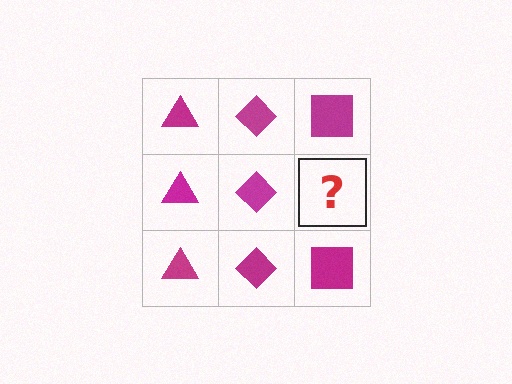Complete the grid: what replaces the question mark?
The question mark should be replaced with a magenta square.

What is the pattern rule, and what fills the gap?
The rule is that each column has a consistent shape. The gap should be filled with a magenta square.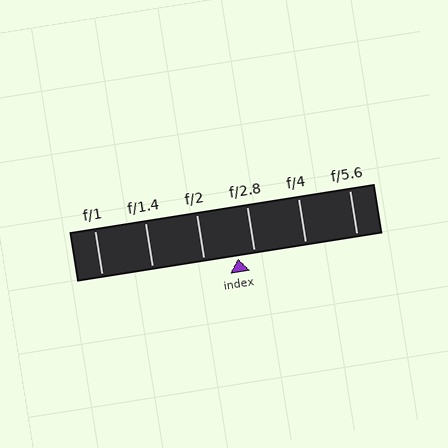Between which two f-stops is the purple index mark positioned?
The index mark is between f/2 and f/2.8.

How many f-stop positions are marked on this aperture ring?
There are 6 f-stop positions marked.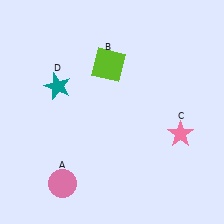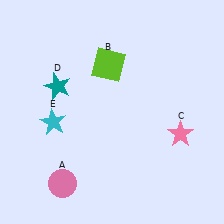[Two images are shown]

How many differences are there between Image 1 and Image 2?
There is 1 difference between the two images.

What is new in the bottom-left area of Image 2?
A cyan star (E) was added in the bottom-left area of Image 2.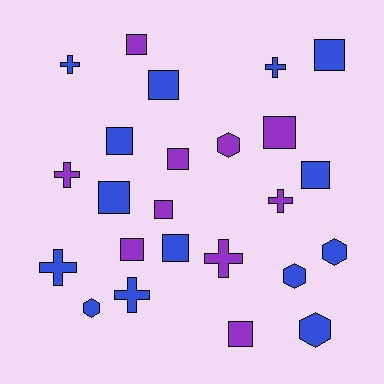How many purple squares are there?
There are 6 purple squares.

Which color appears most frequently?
Blue, with 14 objects.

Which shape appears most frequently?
Square, with 12 objects.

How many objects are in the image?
There are 24 objects.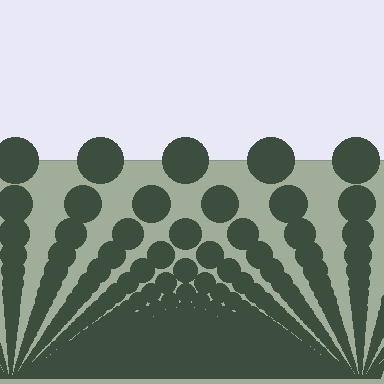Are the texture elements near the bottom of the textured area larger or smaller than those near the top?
Smaller. The gradient is inverted — elements near the bottom are smaller and denser.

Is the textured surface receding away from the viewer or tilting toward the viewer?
The surface appears to tilt toward the viewer. Texture elements get larger and sparser toward the top.